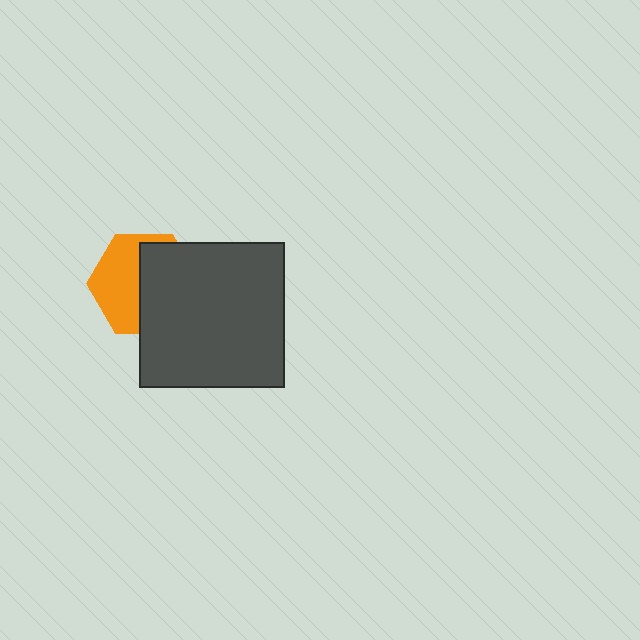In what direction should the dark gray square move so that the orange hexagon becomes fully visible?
The dark gray square should move right. That is the shortest direction to clear the overlap and leave the orange hexagon fully visible.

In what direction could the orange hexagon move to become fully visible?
The orange hexagon could move left. That would shift it out from behind the dark gray square entirely.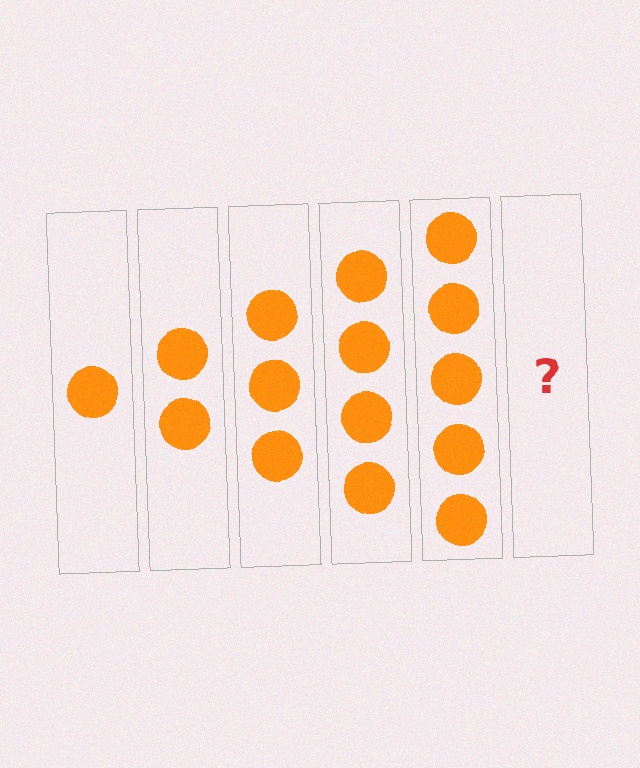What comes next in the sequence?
The next element should be 6 circles.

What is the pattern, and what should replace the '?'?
The pattern is that each step adds one more circle. The '?' should be 6 circles.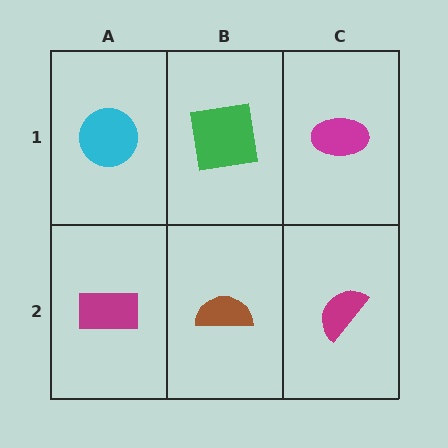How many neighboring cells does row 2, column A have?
2.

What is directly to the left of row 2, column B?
A magenta rectangle.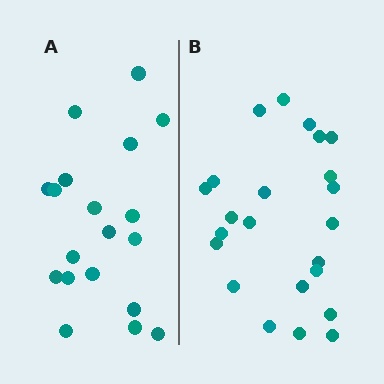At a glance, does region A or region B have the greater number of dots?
Region B (the right region) has more dots.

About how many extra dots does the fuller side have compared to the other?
Region B has about 4 more dots than region A.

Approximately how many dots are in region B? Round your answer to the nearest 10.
About 20 dots. (The exact count is 23, which rounds to 20.)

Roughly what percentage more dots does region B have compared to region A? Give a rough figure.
About 20% more.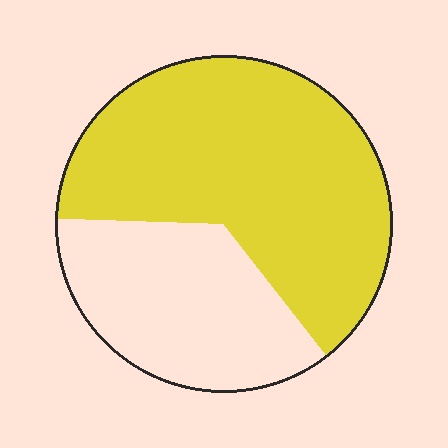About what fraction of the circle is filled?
About five eighths (5/8).